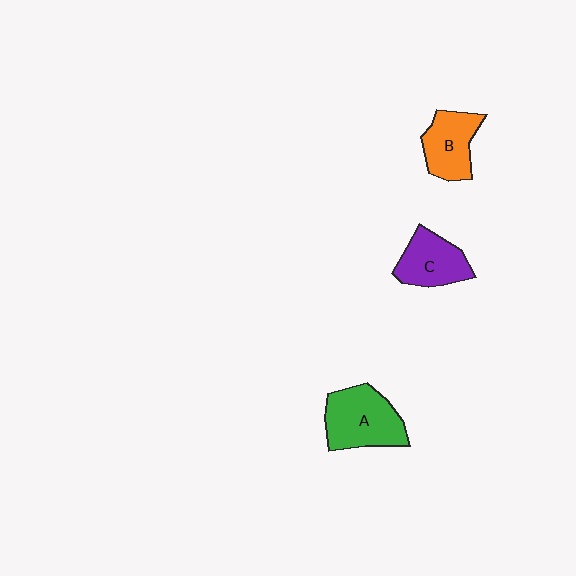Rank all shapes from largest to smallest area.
From largest to smallest: A (green), C (purple), B (orange).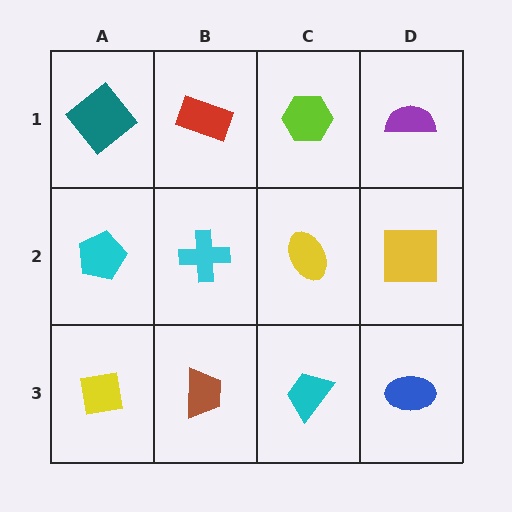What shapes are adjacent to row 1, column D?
A yellow square (row 2, column D), a lime hexagon (row 1, column C).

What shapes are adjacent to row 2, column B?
A red rectangle (row 1, column B), a brown trapezoid (row 3, column B), a cyan pentagon (row 2, column A), a yellow ellipse (row 2, column C).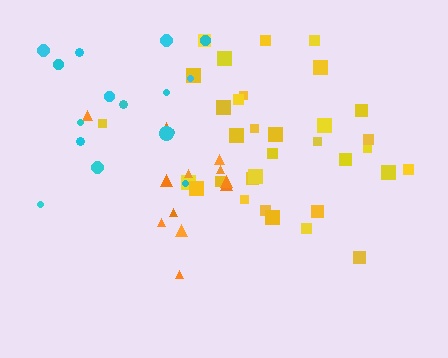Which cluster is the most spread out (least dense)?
Cyan.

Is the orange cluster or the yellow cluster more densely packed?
Yellow.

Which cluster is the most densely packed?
Yellow.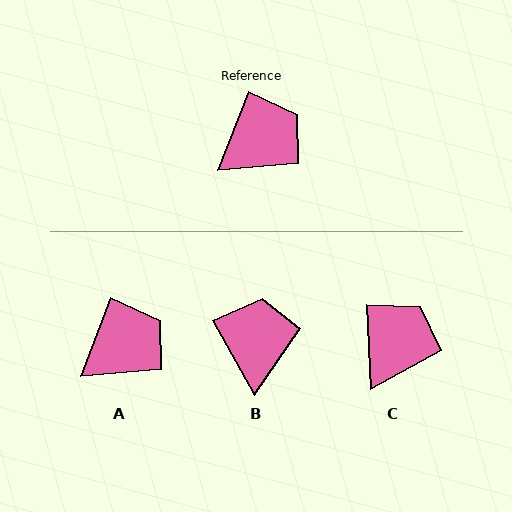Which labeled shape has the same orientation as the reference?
A.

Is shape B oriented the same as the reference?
No, it is off by about 50 degrees.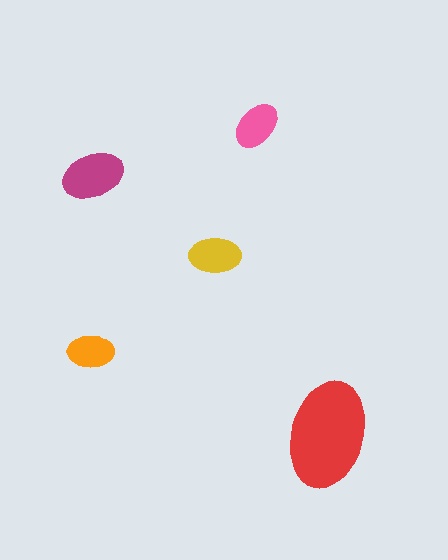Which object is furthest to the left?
The orange ellipse is leftmost.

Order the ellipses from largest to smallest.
the red one, the magenta one, the yellow one, the pink one, the orange one.